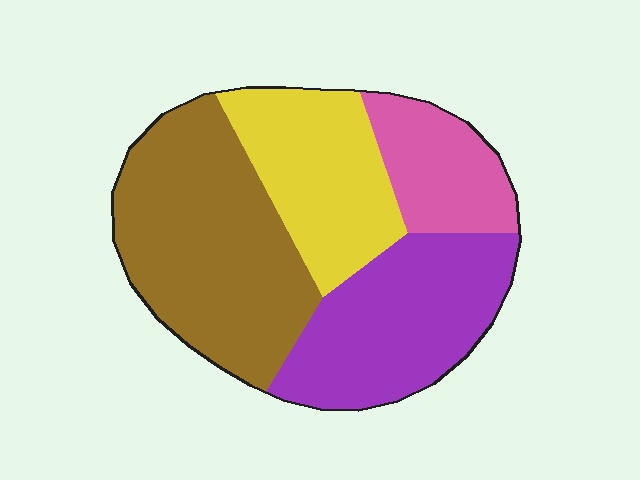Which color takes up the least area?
Pink, at roughly 15%.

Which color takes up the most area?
Brown, at roughly 35%.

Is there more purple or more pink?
Purple.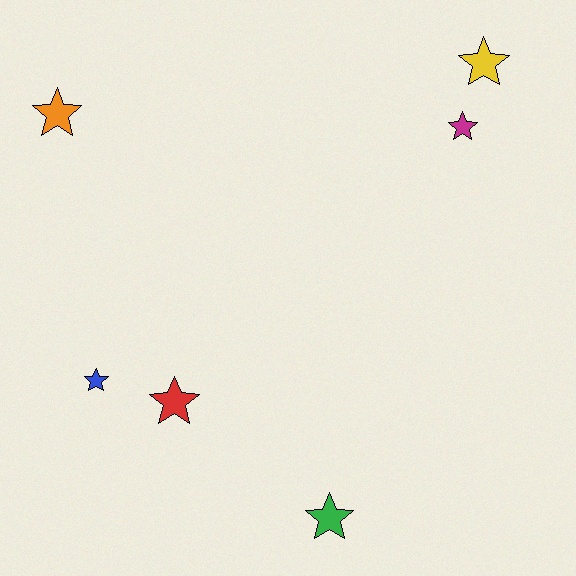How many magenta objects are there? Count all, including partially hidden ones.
There is 1 magenta object.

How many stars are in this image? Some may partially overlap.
There are 6 stars.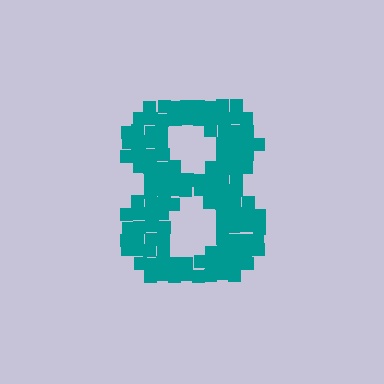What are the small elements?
The small elements are squares.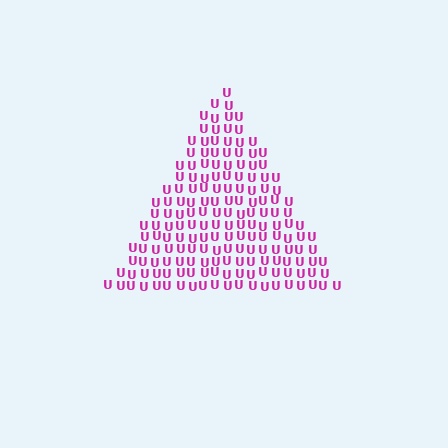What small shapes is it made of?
It is made of small letter U's.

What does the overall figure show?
The overall figure shows a triangle.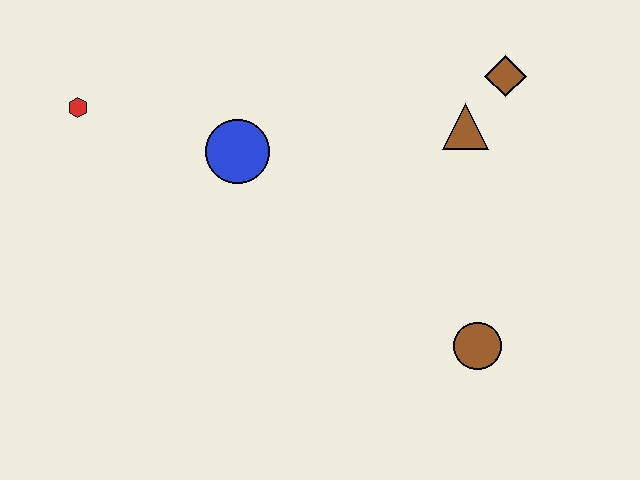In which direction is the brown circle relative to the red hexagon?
The brown circle is to the right of the red hexagon.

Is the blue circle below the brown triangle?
Yes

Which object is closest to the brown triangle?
The brown diamond is closest to the brown triangle.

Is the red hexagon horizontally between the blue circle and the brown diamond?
No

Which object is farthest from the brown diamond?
The red hexagon is farthest from the brown diamond.